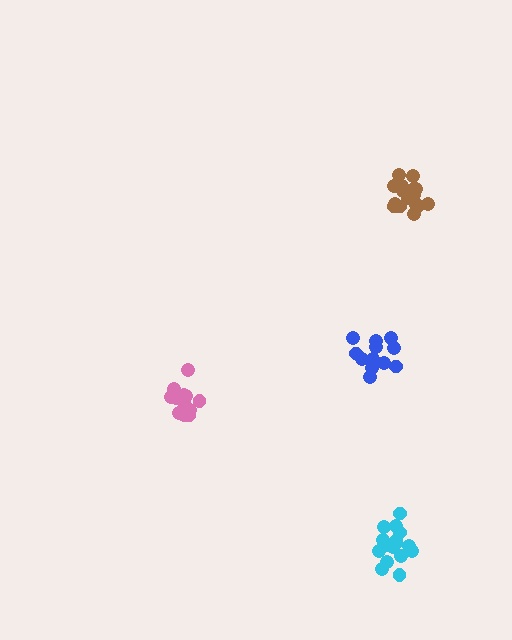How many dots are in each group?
Group 1: 15 dots, Group 2: 16 dots, Group 3: 16 dots, Group 4: 13 dots (60 total).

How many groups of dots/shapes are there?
There are 4 groups.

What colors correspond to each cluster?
The clusters are colored: pink, cyan, brown, blue.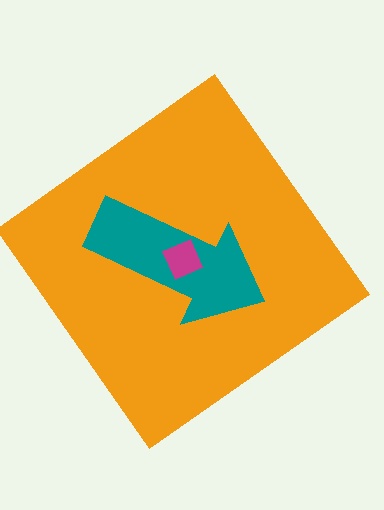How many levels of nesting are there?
3.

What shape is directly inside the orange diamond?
The teal arrow.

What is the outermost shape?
The orange diamond.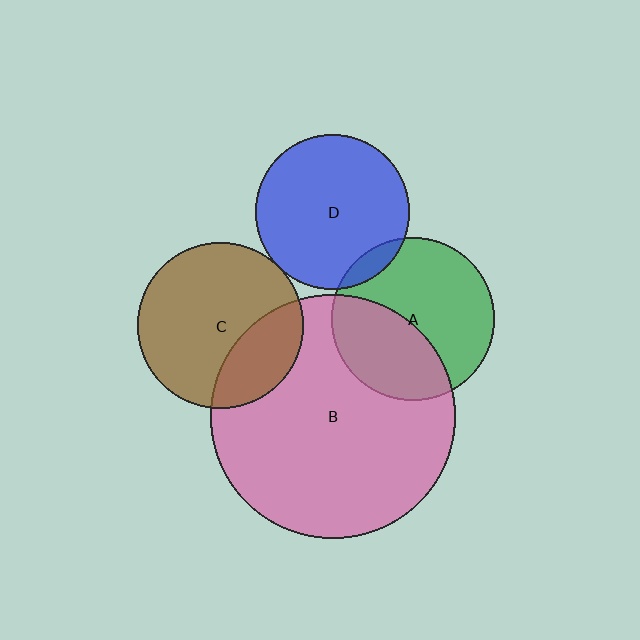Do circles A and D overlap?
Yes.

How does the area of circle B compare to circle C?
Approximately 2.2 times.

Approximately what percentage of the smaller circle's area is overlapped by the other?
Approximately 10%.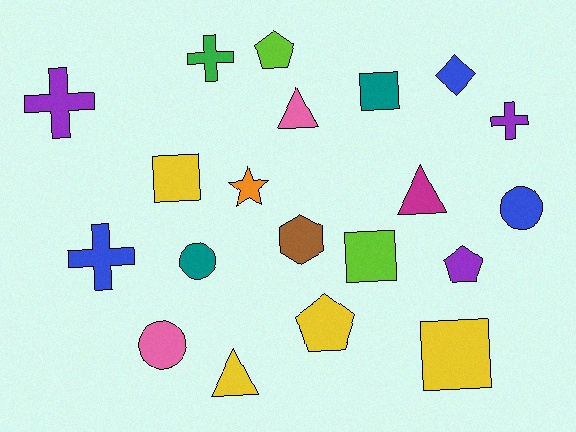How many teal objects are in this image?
There are 2 teal objects.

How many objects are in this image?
There are 20 objects.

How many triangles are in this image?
There are 3 triangles.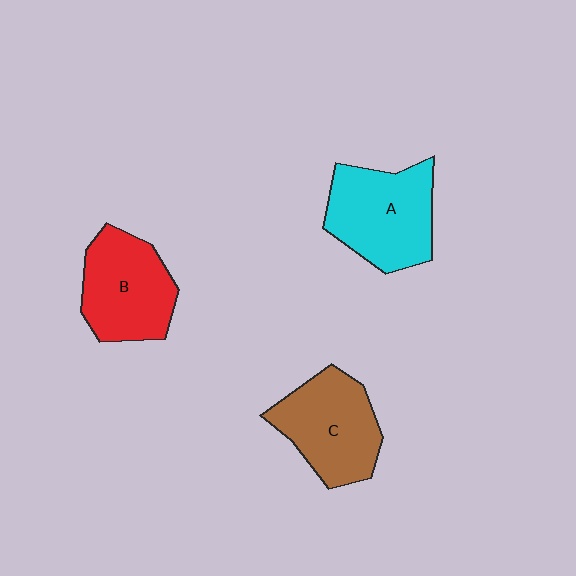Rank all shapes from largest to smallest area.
From largest to smallest: A (cyan), C (brown), B (red).